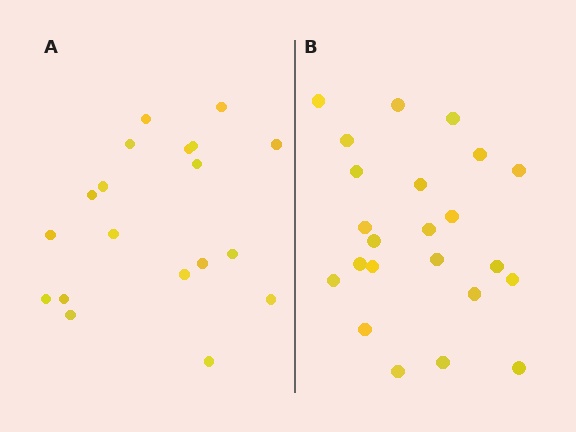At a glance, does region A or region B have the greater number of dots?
Region B (the right region) has more dots.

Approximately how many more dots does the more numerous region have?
Region B has about 4 more dots than region A.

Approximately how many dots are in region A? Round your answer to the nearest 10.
About 20 dots. (The exact count is 19, which rounds to 20.)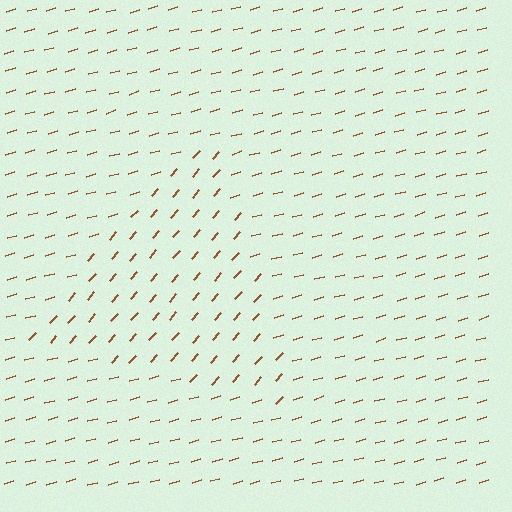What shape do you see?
I see a triangle.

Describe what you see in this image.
The image is filled with small brown line segments. A triangle region in the image has lines oriented differently from the surrounding lines, creating a visible texture boundary.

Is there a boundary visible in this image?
Yes, there is a texture boundary formed by a change in line orientation.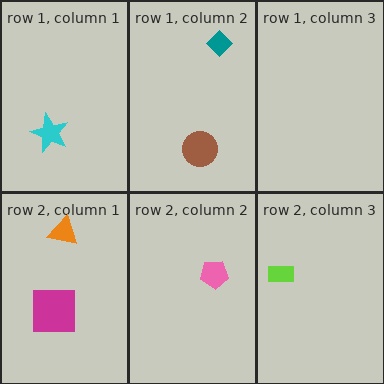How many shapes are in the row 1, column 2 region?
2.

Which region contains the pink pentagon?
The row 2, column 2 region.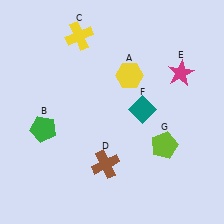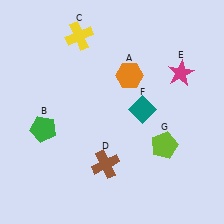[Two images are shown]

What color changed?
The hexagon (A) changed from yellow in Image 1 to orange in Image 2.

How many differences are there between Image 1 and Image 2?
There is 1 difference between the two images.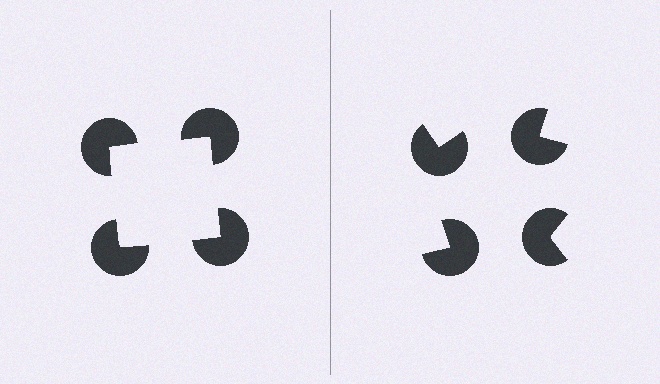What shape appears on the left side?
An illusory square.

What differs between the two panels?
The pac-man discs are positioned identically on both sides; only the wedge orientations differ. On the left they align to a square; on the right they are misaligned.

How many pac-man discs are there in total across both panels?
8 — 4 on each side.